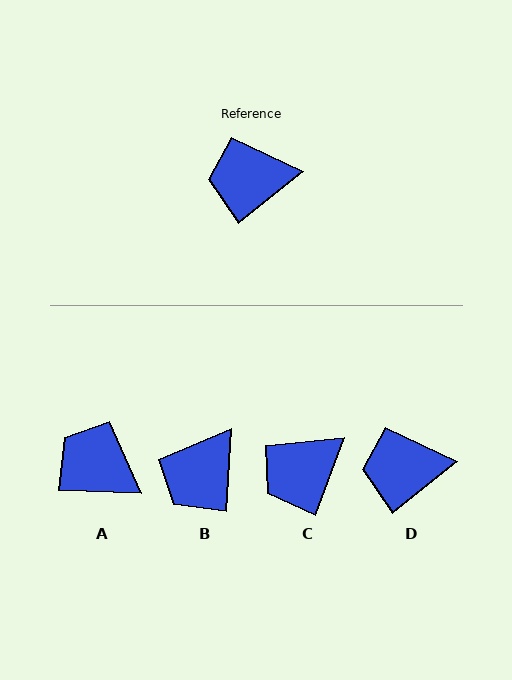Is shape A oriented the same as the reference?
No, it is off by about 41 degrees.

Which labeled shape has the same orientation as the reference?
D.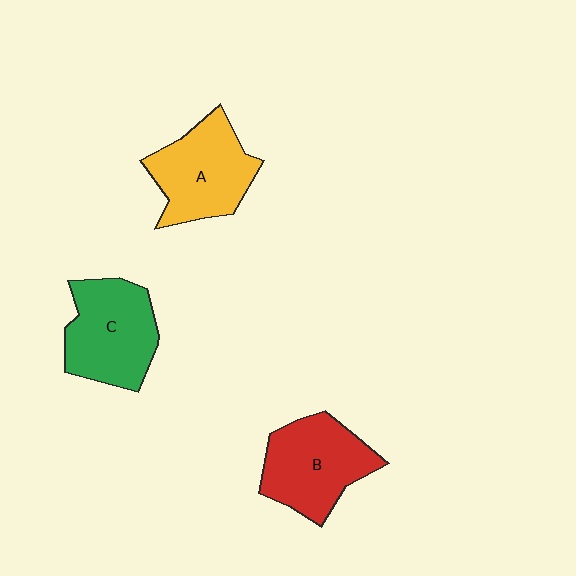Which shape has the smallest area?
Shape A (yellow).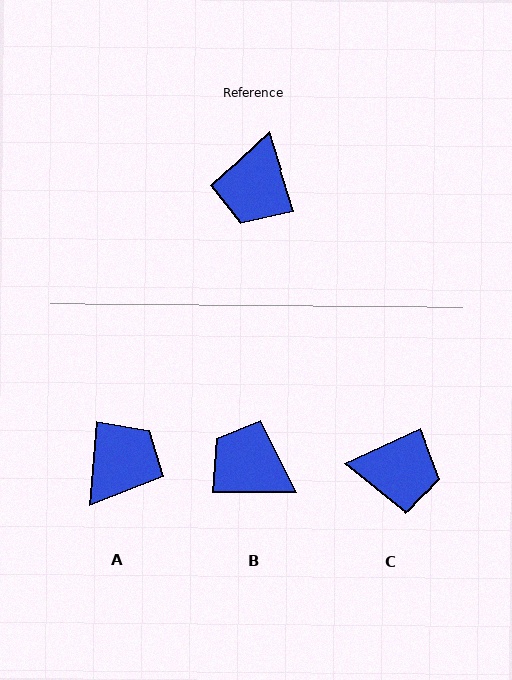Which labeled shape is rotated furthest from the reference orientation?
A, about 158 degrees away.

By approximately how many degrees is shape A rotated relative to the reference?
Approximately 158 degrees counter-clockwise.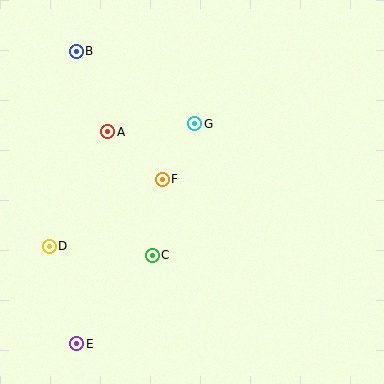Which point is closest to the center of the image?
Point F at (162, 180) is closest to the center.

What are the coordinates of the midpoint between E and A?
The midpoint between E and A is at (92, 238).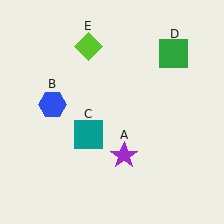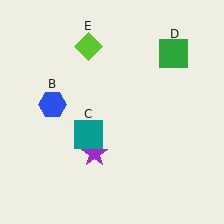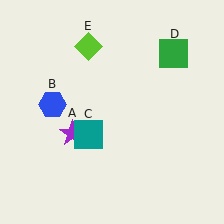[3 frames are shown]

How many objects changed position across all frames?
1 object changed position: purple star (object A).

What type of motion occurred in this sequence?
The purple star (object A) rotated clockwise around the center of the scene.